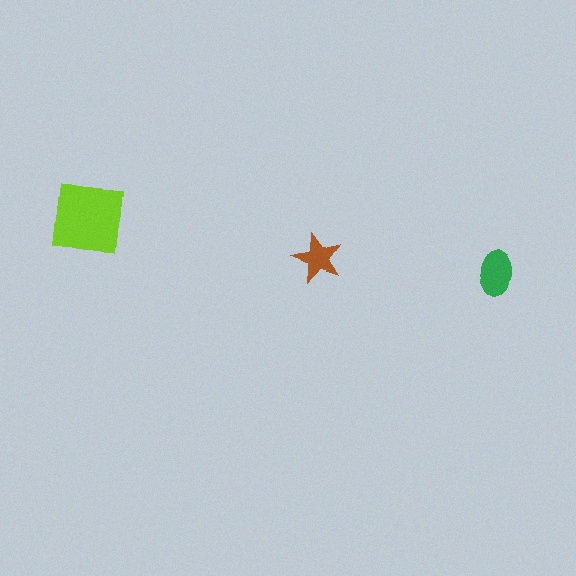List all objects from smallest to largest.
The brown star, the green ellipse, the lime square.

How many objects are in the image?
There are 3 objects in the image.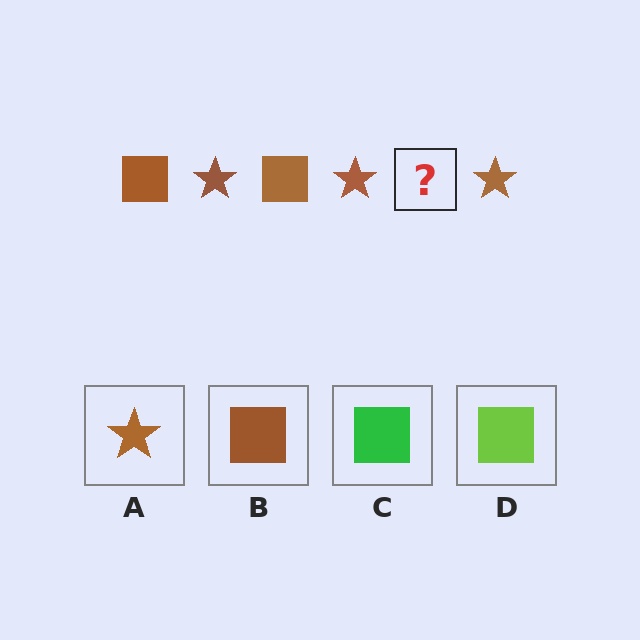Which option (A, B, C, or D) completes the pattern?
B.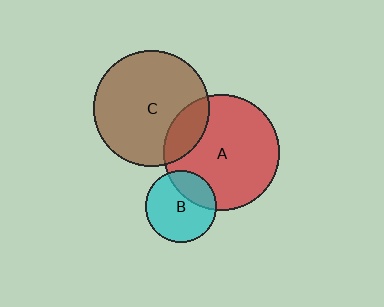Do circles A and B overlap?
Yes.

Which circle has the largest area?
Circle C (brown).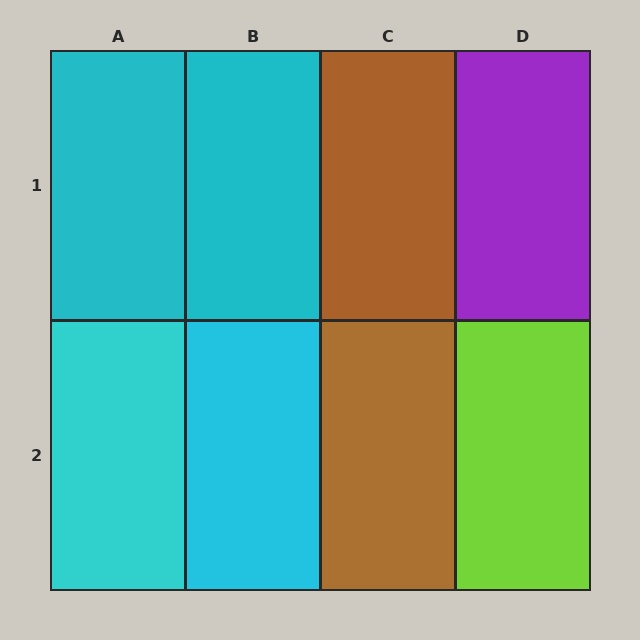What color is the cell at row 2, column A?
Cyan.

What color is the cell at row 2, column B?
Cyan.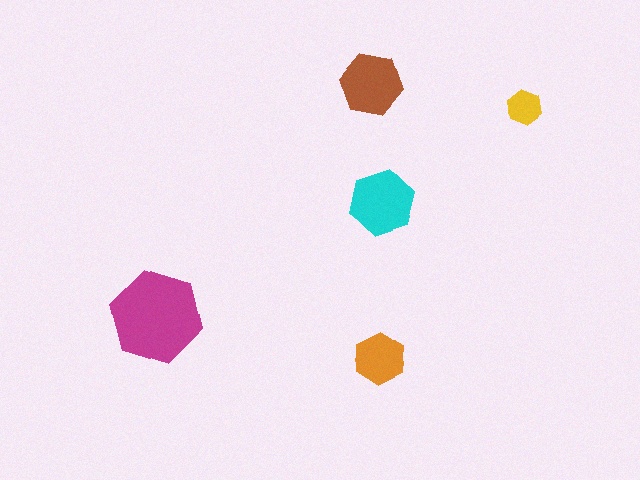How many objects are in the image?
There are 5 objects in the image.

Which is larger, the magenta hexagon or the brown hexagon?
The magenta one.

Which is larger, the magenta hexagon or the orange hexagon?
The magenta one.